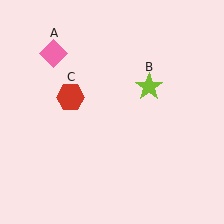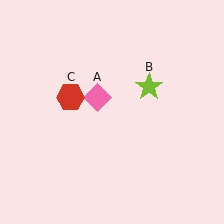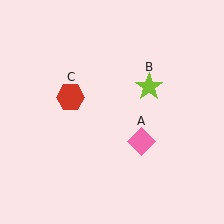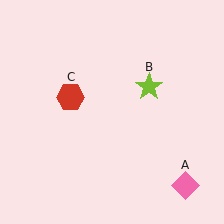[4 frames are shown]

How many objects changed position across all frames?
1 object changed position: pink diamond (object A).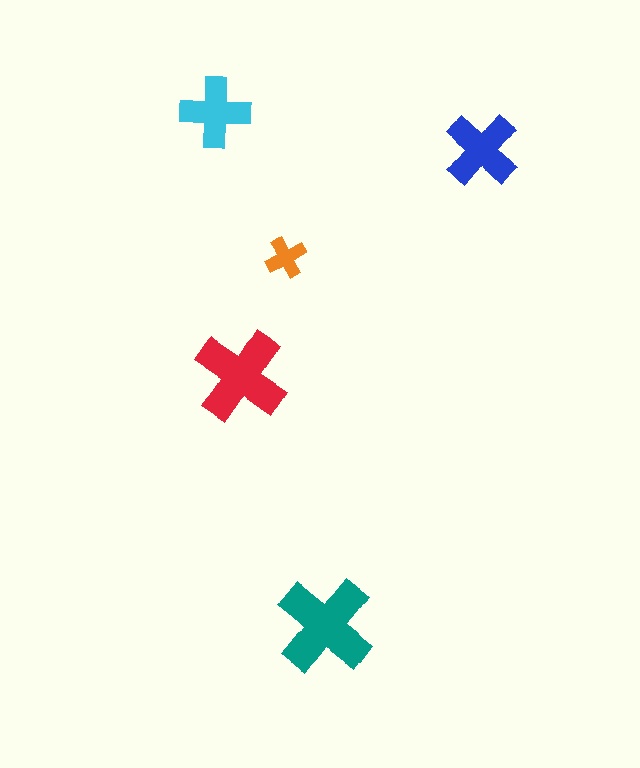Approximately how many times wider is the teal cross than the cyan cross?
About 1.5 times wider.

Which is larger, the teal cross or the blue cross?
The teal one.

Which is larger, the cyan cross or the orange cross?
The cyan one.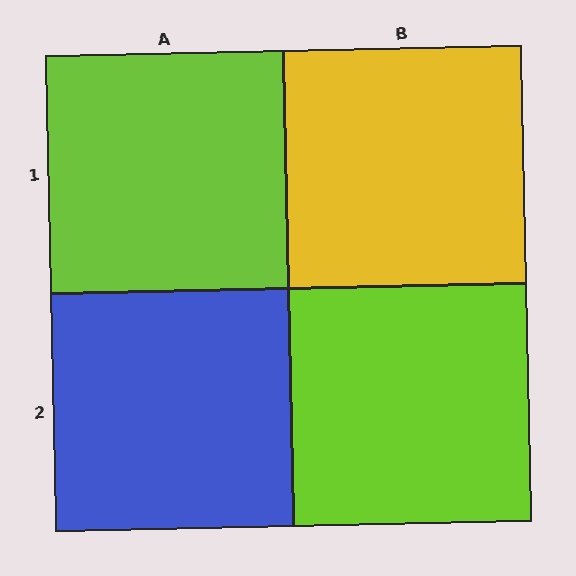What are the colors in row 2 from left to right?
Blue, lime.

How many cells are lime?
2 cells are lime.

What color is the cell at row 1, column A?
Lime.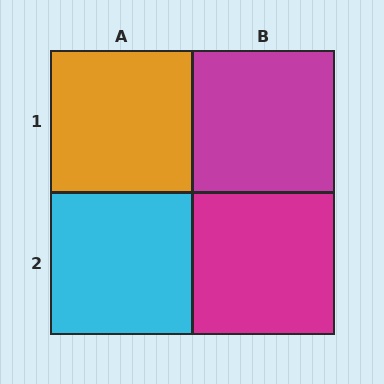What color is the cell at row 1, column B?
Magenta.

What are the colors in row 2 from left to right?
Cyan, magenta.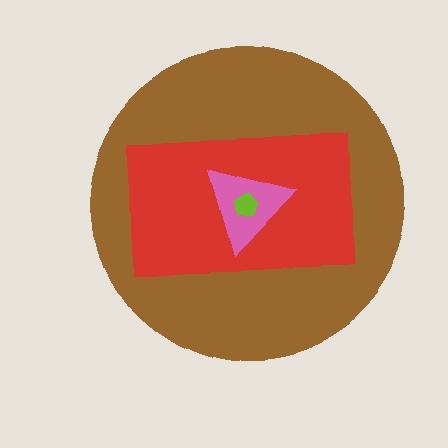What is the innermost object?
The lime pentagon.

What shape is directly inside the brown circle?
The red rectangle.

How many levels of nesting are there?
4.